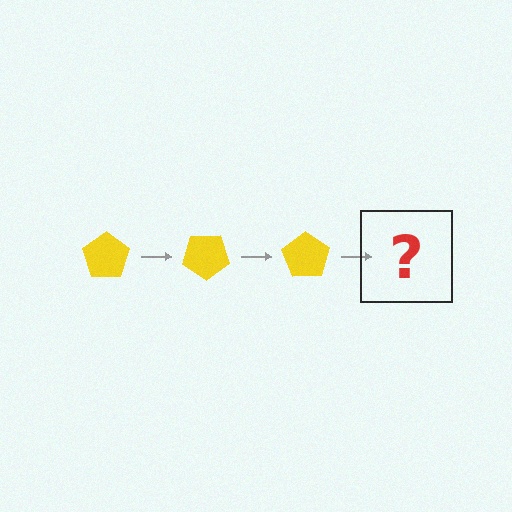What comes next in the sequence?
The next element should be a yellow pentagon rotated 105 degrees.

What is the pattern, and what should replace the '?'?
The pattern is that the pentagon rotates 35 degrees each step. The '?' should be a yellow pentagon rotated 105 degrees.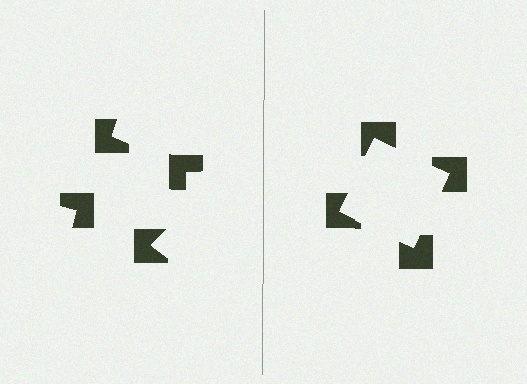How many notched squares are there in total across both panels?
8 — 4 on each side.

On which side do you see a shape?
An illusory square appears on the right side. On the left side the wedge cuts are rotated, so no coherent shape forms.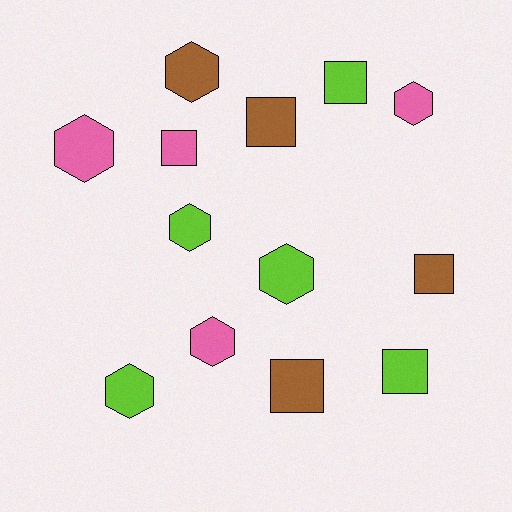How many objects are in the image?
There are 13 objects.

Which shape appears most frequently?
Hexagon, with 7 objects.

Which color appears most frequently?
Lime, with 5 objects.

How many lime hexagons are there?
There are 3 lime hexagons.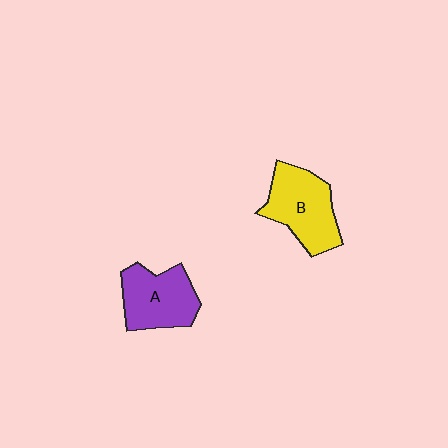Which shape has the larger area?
Shape B (yellow).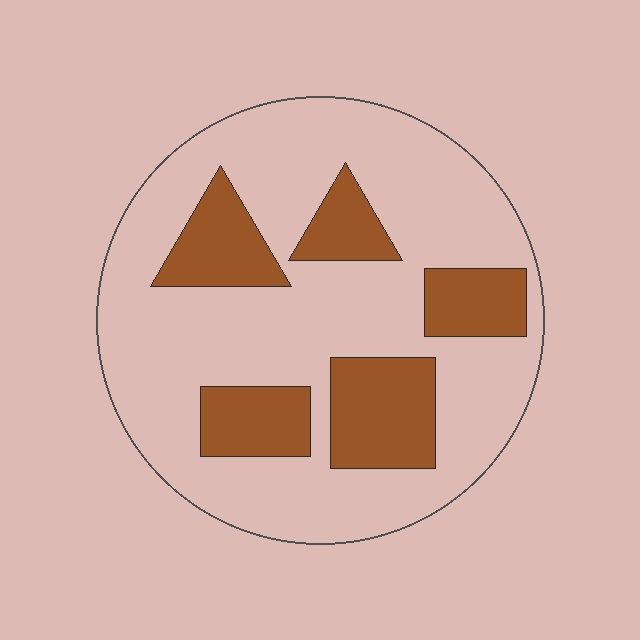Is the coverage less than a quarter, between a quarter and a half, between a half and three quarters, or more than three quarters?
Between a quarter and a half.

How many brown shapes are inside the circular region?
5.